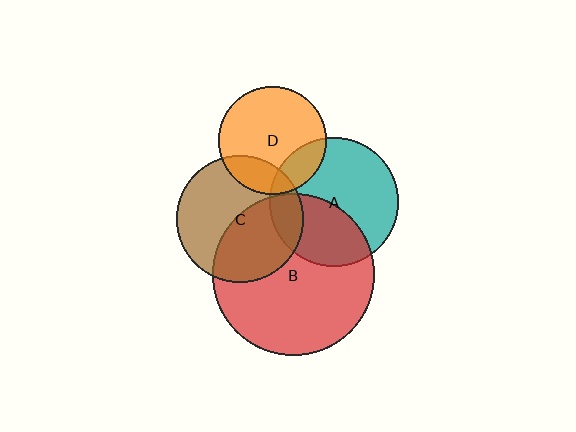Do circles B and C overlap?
Yes.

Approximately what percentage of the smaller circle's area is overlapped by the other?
Approximately 45%.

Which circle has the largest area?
Circle B (red).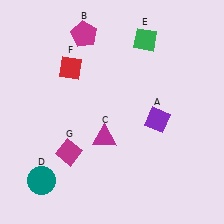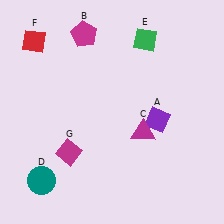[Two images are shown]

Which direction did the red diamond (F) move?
The red diamond (F) moved left.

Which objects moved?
The objects that moved are: the magenta triangle (C), the red diamond (F).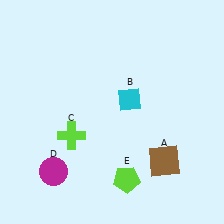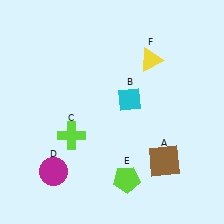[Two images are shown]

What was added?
A yellow triangle (F) was added in Image 2.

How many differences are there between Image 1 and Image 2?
There is 1 difference between the two images.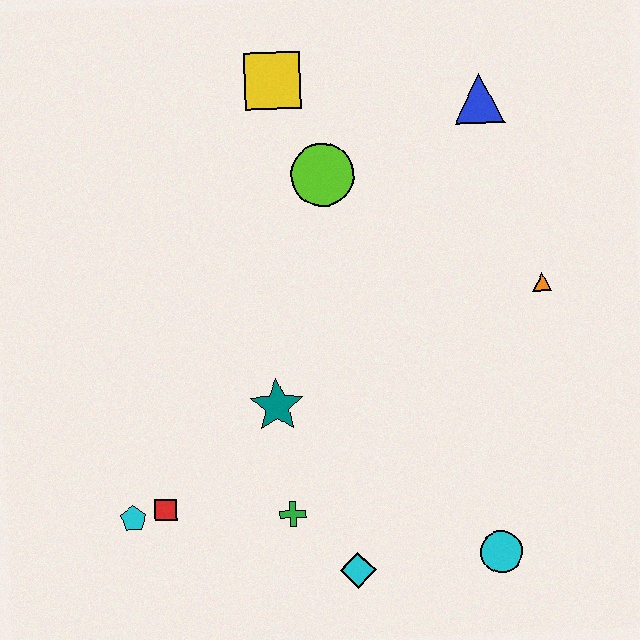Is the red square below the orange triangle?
Yes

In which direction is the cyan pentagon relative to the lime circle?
The cyan pentagon is below the lime circle.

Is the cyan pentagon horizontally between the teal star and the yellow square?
No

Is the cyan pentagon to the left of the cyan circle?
Yes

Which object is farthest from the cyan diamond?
The yellow square is farthest from the cyan diamond.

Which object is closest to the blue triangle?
The lime circle is closest to the blue triangle.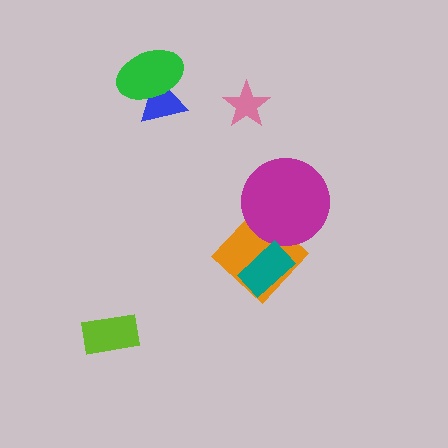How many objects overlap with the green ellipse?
1 object overlaps with the green ellipse.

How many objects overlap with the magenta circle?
1 object overlaps with the magenta circle.